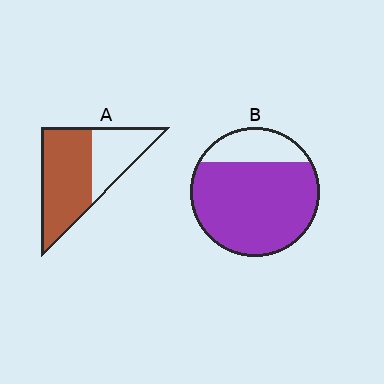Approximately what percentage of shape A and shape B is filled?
A is approximately 65% and B is approximately 80%.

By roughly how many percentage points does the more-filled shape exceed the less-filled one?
By roughly 15 percentage points (B over A).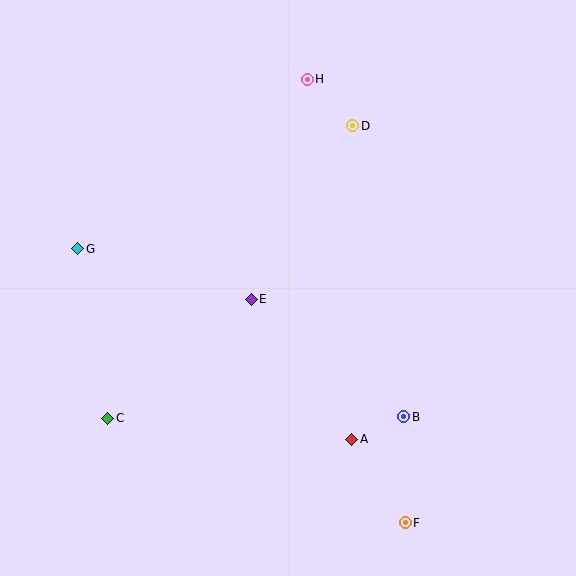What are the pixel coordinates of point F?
Point F is at (405, 523).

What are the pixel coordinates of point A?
Point A is at (352, 439).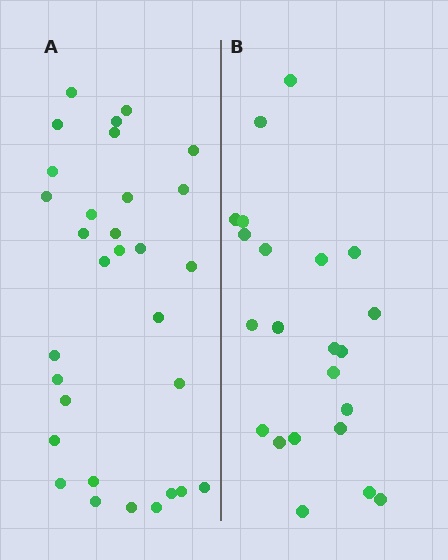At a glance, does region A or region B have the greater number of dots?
Region A (the left region) has more dots.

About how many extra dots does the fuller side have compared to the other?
Region A has roughly 8 or so more dots than region B.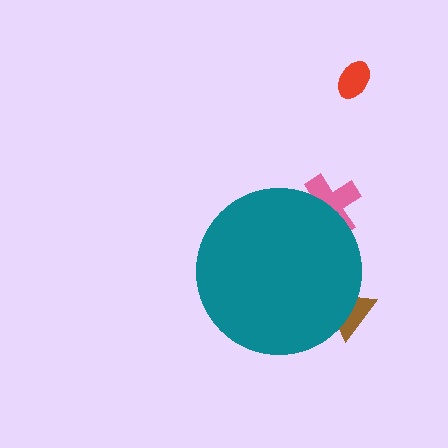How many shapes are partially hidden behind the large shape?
2 shapes are partially hidden.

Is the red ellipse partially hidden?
No, the red ellipse is fully visible.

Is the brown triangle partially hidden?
Yes, the brown triangle is partially hidden behind the teal circle.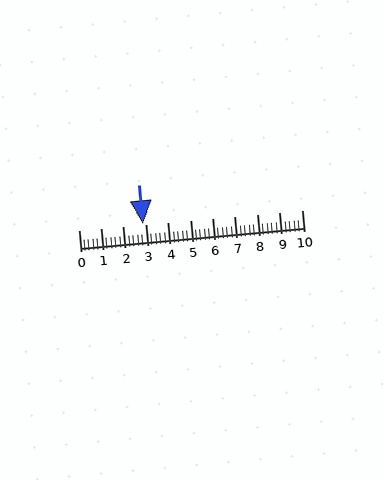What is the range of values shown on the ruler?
The ruler shows values from 0 to 10.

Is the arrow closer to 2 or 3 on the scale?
The arrow is closer to 3.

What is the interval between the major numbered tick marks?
The major tick marks are spaced 1 units apart.